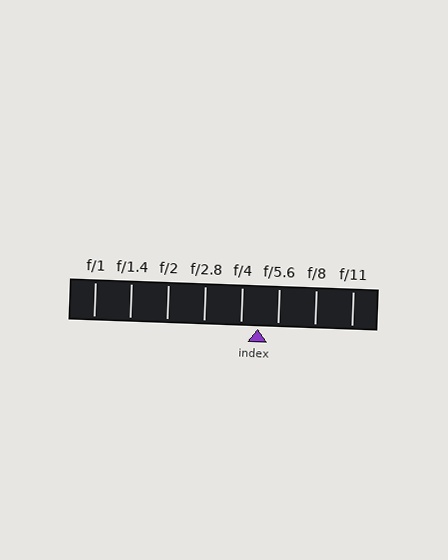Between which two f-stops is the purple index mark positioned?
The index mark is between f/4 and f/5.6.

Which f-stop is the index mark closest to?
The index mark is closest to f/4.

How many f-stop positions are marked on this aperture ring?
There are 8 f-stop positions marked.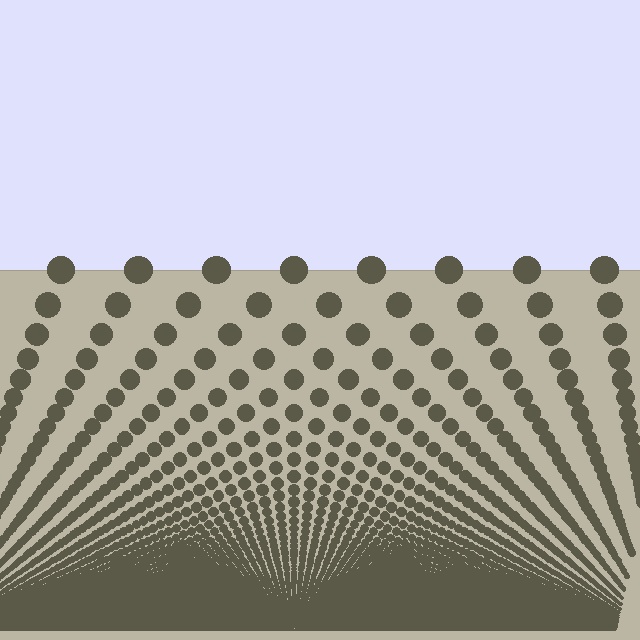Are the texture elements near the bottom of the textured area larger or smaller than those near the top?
Smaller. The gradient is inverted — elements near the bottom are smaller and denser.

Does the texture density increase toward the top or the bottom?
Density increases toward the bottom.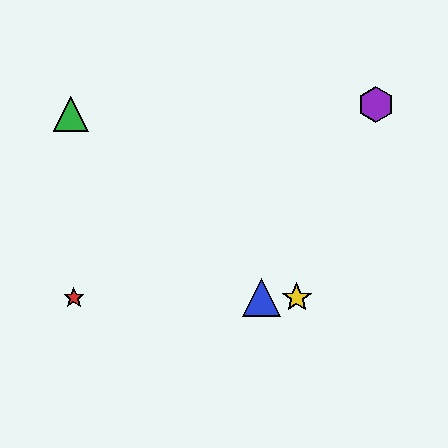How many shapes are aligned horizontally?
3 shapes (the red star, the blue triangle, the yellow star) are aligned horizontally.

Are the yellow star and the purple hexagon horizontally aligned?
No, the yellow star is at y≈298 and the purple hexagon is at y≈104.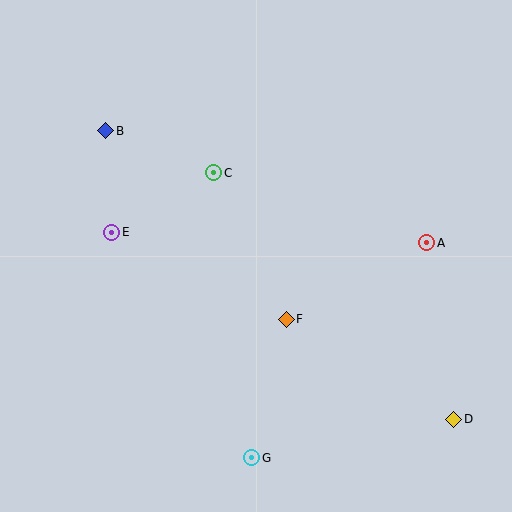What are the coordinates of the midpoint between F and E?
The midpoint between F and E is at (199, 276).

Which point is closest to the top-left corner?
Point B is closest to the top-left corner.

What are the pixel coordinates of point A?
Point A is at (427, 243).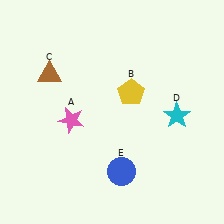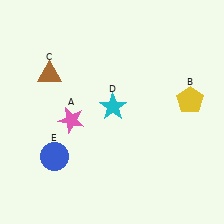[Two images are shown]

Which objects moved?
The objects that moved are: the yellow pentagon (B), the cyan star (D), the blue circle (E).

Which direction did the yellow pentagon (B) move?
The yellow pentagon (B) moved right.